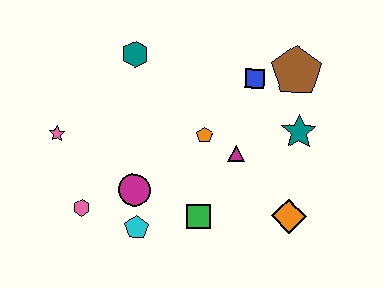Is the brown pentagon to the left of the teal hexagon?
No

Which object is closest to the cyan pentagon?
The magenta circle is closest to the cyan pentagon.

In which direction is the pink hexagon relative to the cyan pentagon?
The pink hexagon is to the left of the cyan pentagon.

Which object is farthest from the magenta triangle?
The pink star is farthest from the magenta triangle.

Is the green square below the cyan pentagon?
No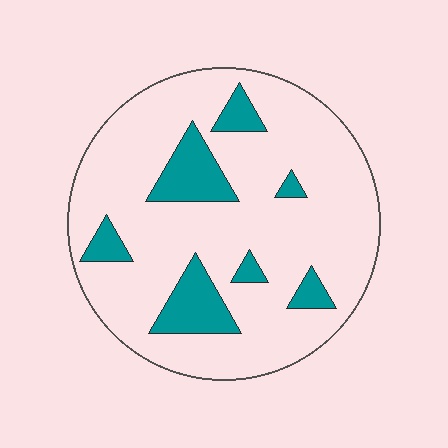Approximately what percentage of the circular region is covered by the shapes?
Approximately 15%.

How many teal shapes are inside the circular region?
7.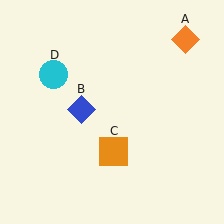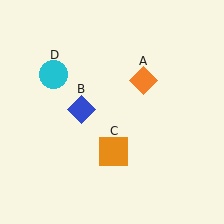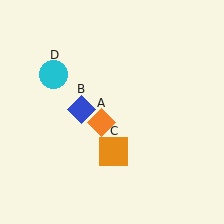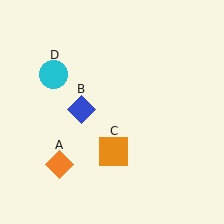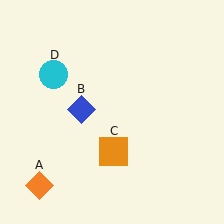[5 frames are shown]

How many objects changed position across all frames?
1 object changed position: orange diamond (object A).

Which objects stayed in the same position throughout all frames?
Blue diamond (object B) and orange square (object C) and cyan circle (object D) remained stationary.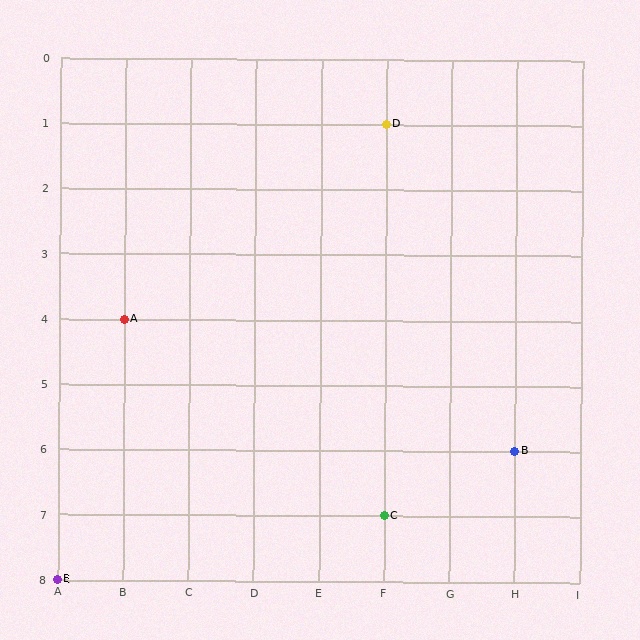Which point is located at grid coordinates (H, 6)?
Point B is at (H, 6).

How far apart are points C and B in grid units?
Points C and B are 2 columns and 1 row apart (about 2.2 grid units diagonally).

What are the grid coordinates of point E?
Point E is at grid coordinates (A, 8).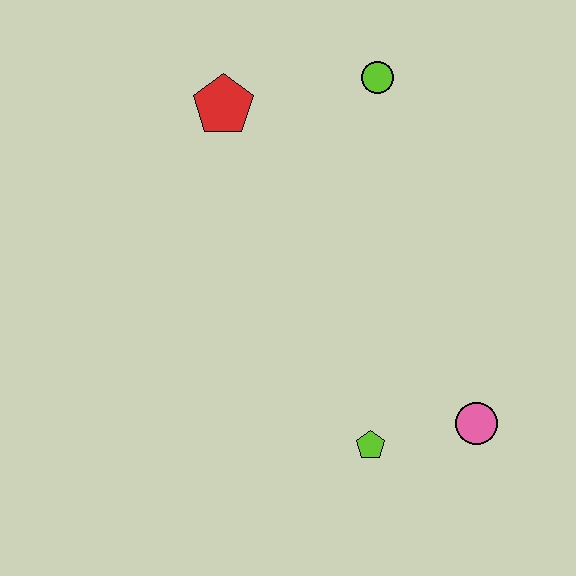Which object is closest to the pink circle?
The lime pentagon is closest to the pink circle.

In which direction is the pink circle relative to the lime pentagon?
The pink circle is to the right of the lime pentagon.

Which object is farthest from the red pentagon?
The pink circle is farthest from the red pentagon.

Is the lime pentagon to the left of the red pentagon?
No